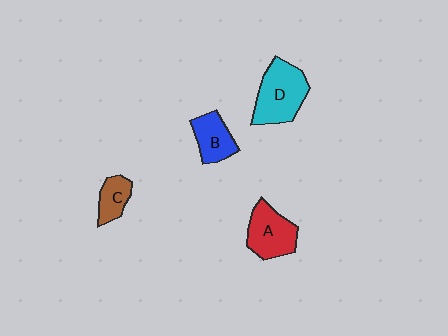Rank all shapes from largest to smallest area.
From largest to smallest: D (cyan), A (red), B (blue), C (brown).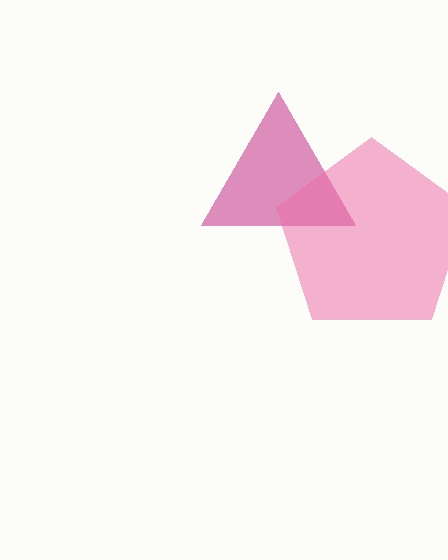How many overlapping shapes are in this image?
There are 2 overlapping shapes in the image.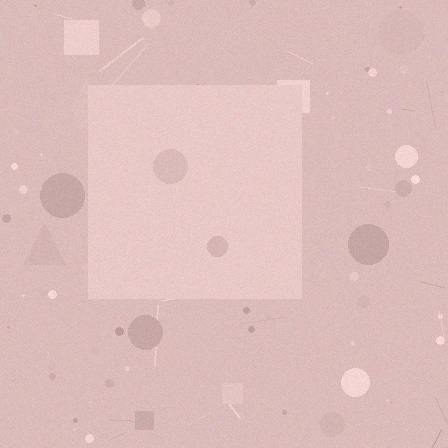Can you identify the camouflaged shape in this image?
The camouflaged shape is a square.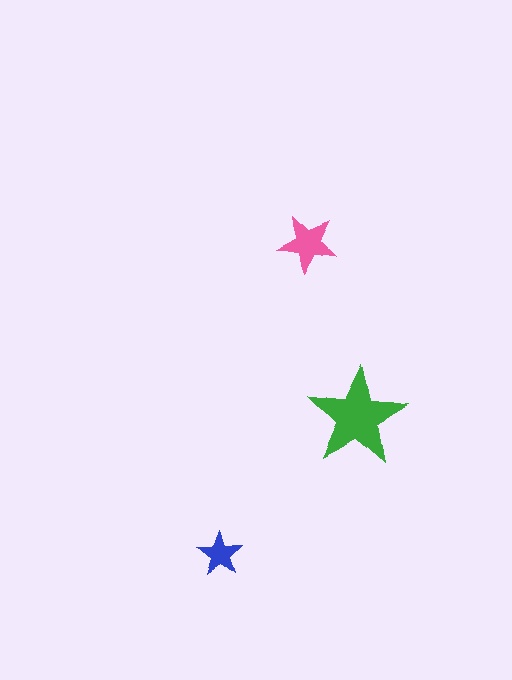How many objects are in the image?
There are 3 objects in the image.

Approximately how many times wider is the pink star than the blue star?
About 1.5 times wider.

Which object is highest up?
The pink star is topmost.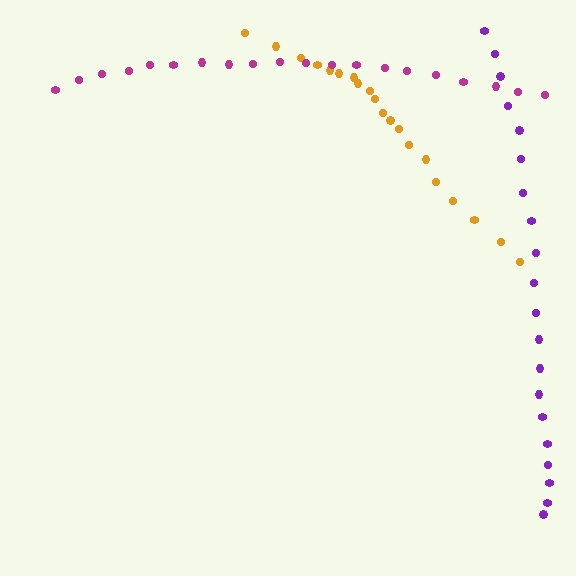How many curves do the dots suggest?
There are 3 distinct paths.